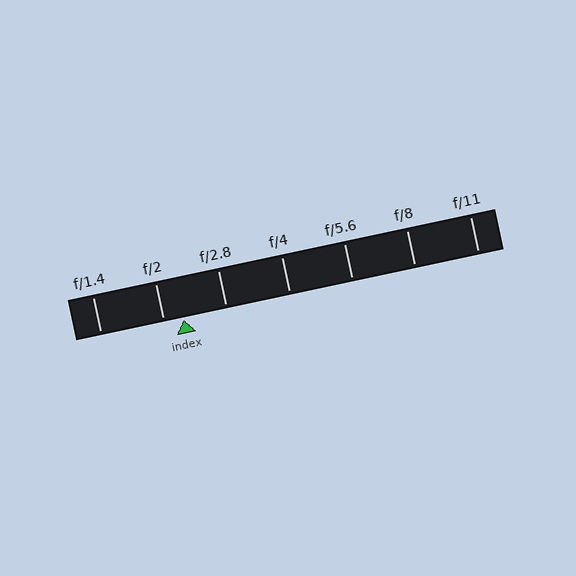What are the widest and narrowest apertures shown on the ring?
The widest aperture shown is f/1.4 and the narrowest is f/11.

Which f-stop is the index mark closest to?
The index mark is closest to f/2.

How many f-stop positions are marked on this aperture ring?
There are 7 f-stop positions marked.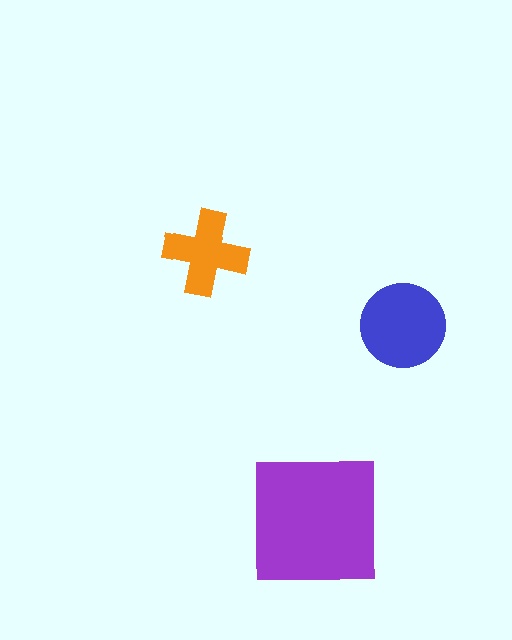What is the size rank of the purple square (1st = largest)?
1st.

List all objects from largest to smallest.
The purple square, the blue circle, the orange cross.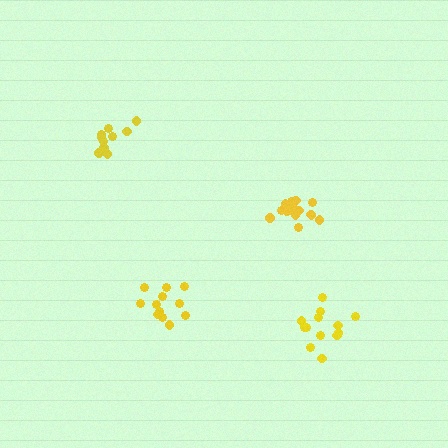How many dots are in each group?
Group 1: 10 dots, Group 2: 15 dots, Group 3: 12 dots, Group 4: 13 dots (50 total).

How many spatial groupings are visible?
There are 4 spatial groupings.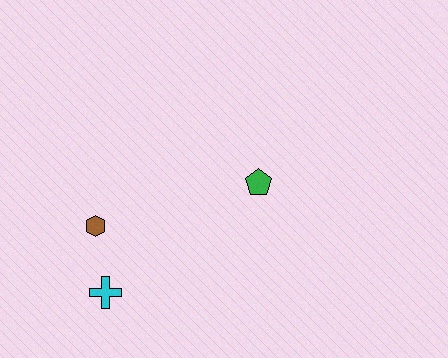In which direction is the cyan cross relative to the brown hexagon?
The cyan cross is below the brown hexagon.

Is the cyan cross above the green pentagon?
No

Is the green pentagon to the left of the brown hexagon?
No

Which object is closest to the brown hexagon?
The cyan cross is closest to the brown hexagon.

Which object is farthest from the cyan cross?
The green pentagon is farthest from the cyan cross.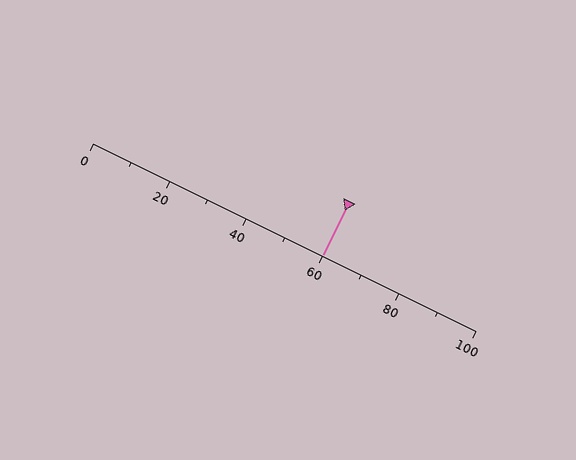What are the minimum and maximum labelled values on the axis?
The axis runs from 0 to 100.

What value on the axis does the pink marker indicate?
The marker indicates approximately 60.